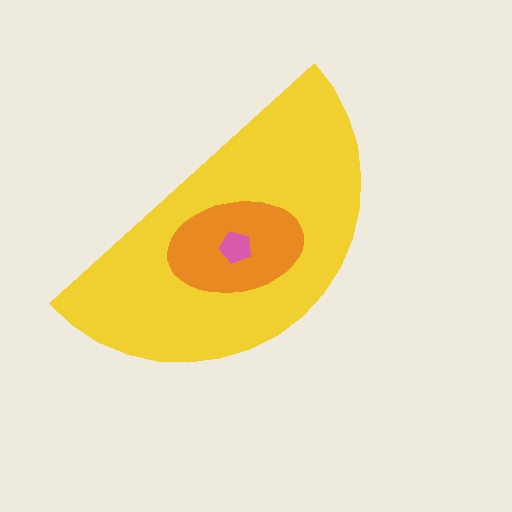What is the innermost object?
The pink pentagon.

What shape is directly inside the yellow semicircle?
The orange ellipse.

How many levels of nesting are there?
3.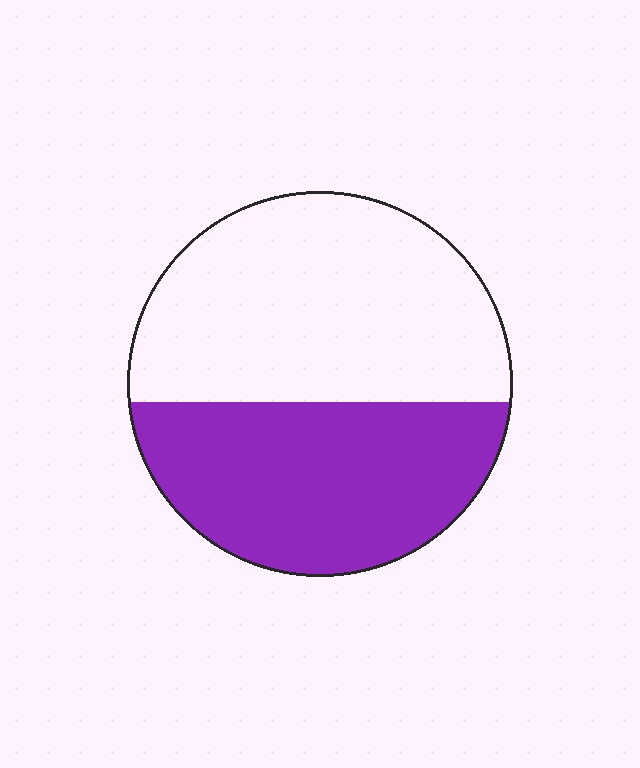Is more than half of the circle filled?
No.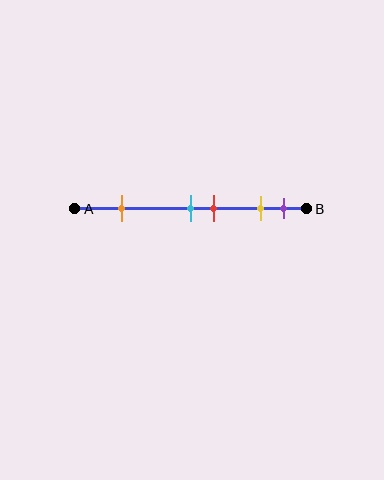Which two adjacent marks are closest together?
The cyan and red marks are the closest adjacent pair.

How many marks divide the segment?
There are 5 marks dividing the segment.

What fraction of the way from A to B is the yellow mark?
The yellow mark is approximately 80% (0.8) of the way from A to B.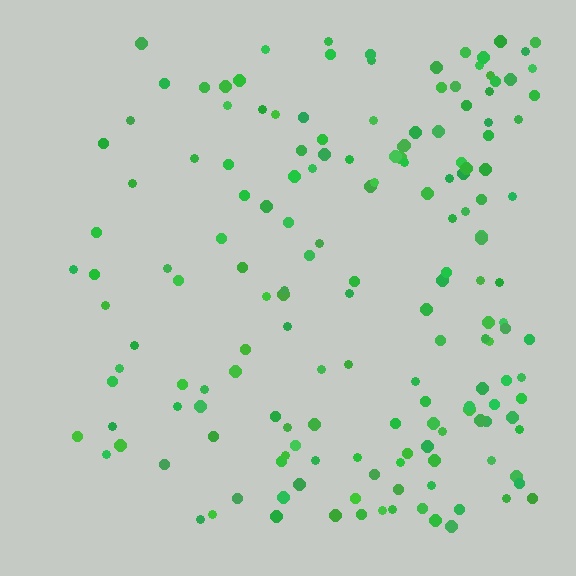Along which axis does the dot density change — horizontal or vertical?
Horizontal.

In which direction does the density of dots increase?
From left to right, with the right side densest.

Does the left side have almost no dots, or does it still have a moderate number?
Still a moderate number, just noticeably fewer than the right.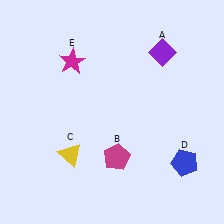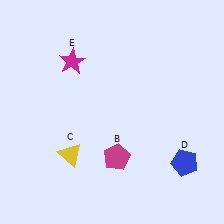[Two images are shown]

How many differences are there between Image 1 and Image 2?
There is 1 difference between the two images.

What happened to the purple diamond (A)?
The purple diamond (A) was removed in Image 2. It was in the top-right area of Image 1.